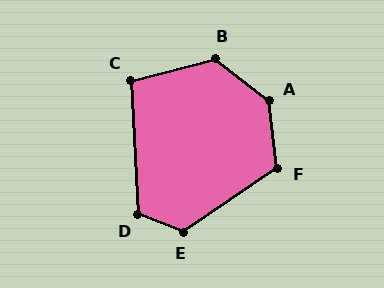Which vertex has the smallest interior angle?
C, at approximately 101 degrees.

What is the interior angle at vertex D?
Approximately 115 degrees (obtuse).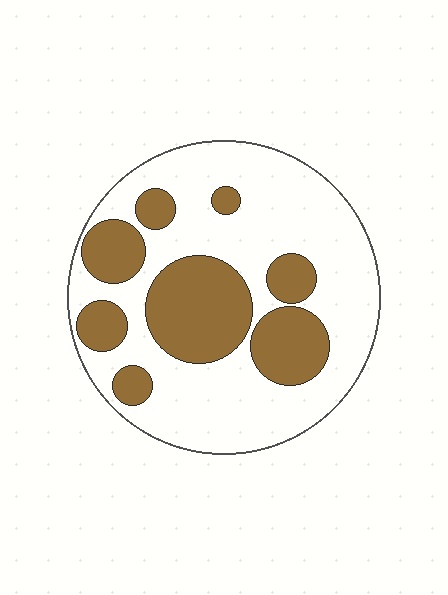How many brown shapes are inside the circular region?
8.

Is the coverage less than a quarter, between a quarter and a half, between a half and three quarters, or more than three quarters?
Between a quarter and a half.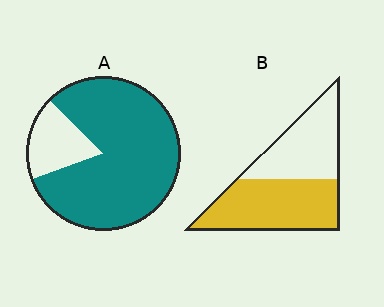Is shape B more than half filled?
Yes.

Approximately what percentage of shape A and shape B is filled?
A is approximately 80% and B is approximately 55%.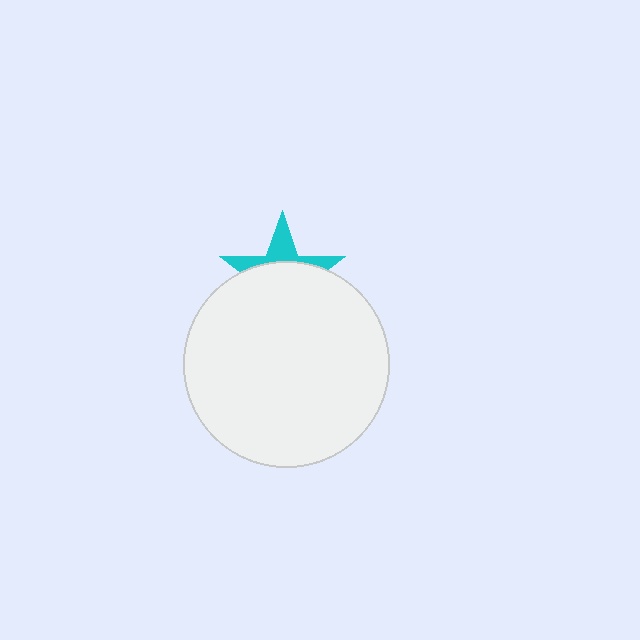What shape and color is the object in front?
The object in front is a white circle.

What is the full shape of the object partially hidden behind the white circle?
The partially hidden object is a cyan star.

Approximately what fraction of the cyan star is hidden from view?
Roughly 66% of the cyan star is hidden behind the white circle.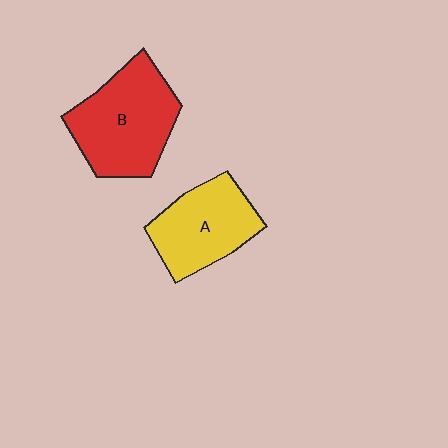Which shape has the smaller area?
Shape A (yellow).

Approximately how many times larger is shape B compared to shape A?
Approximately 1.3 times.